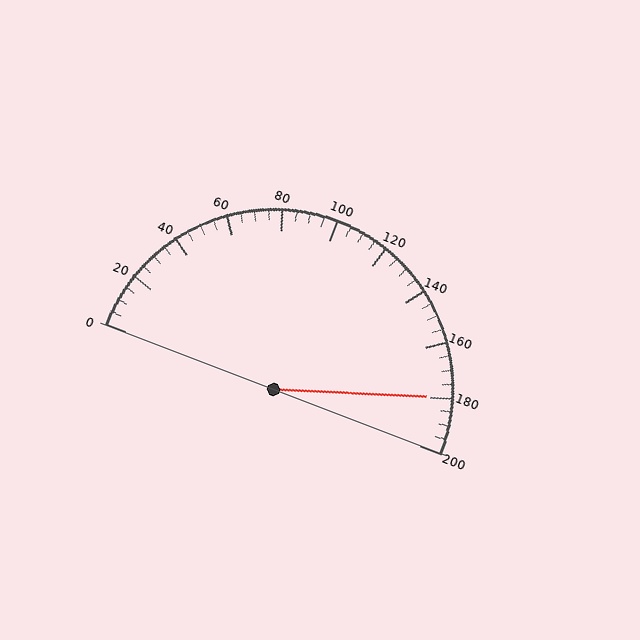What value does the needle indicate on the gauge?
The needle indicates approximately 180.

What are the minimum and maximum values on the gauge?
The gauge ranges from 0 to 200.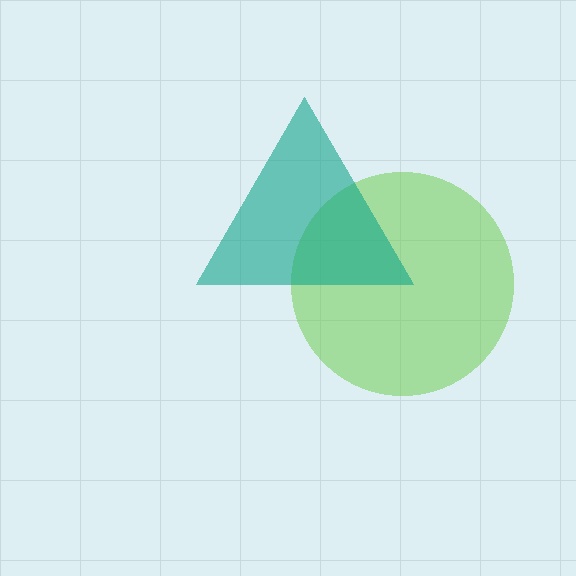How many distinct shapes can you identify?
There are 2 distinct shapes: a lime circle, a teal triangle.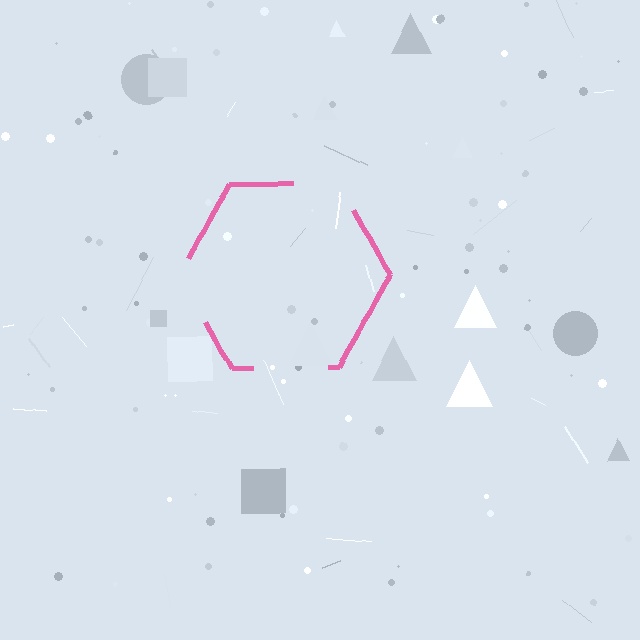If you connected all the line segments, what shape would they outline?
They would outline a hexagon.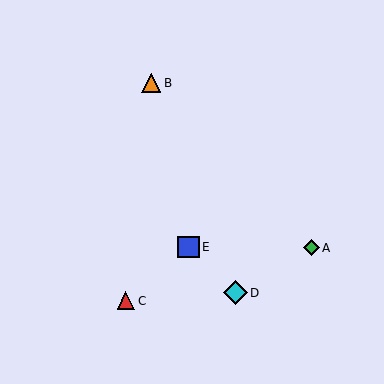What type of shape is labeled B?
Shape B is an orange triangle.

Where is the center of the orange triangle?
The center of the orange triangle is at (151, 83).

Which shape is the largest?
The cyan diamond (labeled D) is the largest.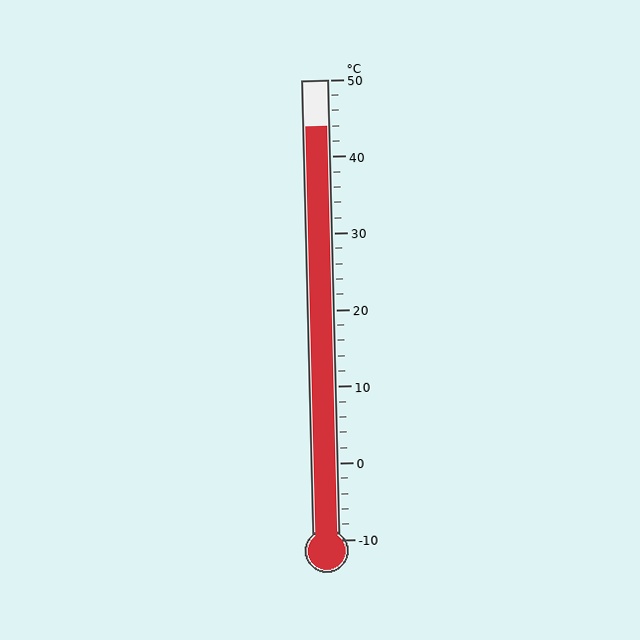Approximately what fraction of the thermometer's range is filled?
The thermometer is filled to approximately 90% of its range.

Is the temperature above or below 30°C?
The temperature is above 30°C.